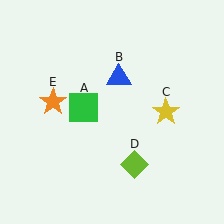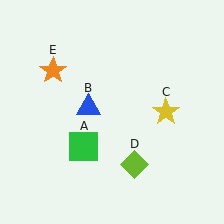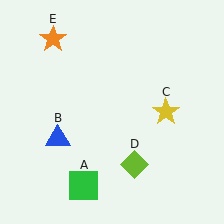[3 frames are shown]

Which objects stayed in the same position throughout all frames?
Yellow star (object C) and lime diamond (object D) remained stationary.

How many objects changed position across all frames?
3 objects changed position: green square (object A), blue triangle (object B), orange star (object E).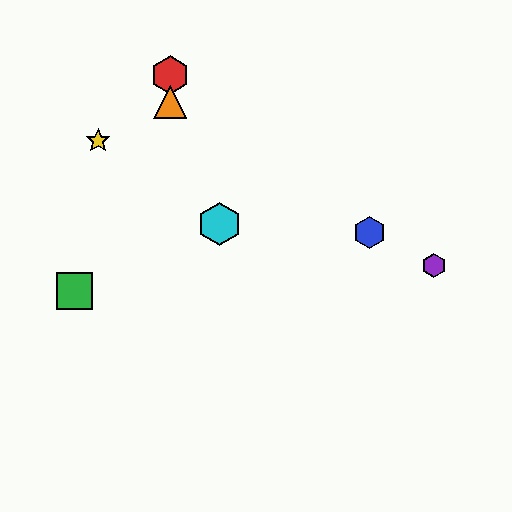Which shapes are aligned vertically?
The red hexagon, the orange triangle are aligned vertically.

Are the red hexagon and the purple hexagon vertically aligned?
No, the red hexagon is at x≈170 and the purple hexagon is at x≈434.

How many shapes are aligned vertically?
2 shapes (the red hexagon, the orange triangle) are aligned vertically.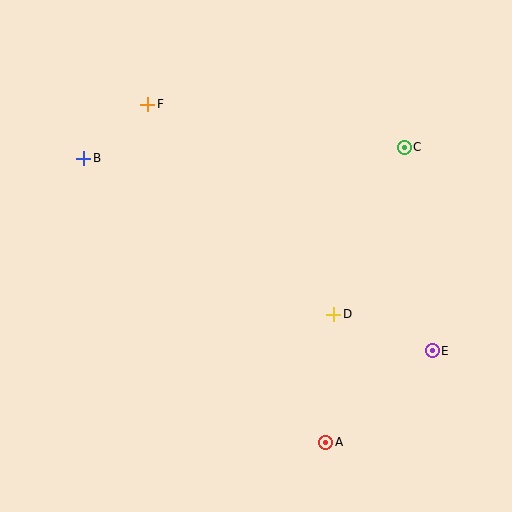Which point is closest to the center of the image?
Point D at (334, 314) is closest to the center.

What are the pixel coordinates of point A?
Point A is at (326, 442).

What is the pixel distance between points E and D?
The distance between E and D is 105 pixels.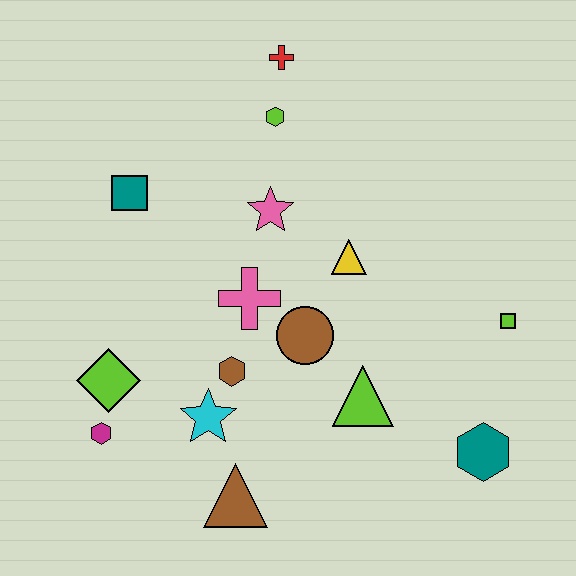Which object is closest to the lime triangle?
The brown circle is closest to the lime triangle.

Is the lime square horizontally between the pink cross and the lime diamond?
No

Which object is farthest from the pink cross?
The teal hexagon is farthest from the pink cross.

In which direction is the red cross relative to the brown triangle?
The red cross is above the brown triangle.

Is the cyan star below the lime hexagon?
Yes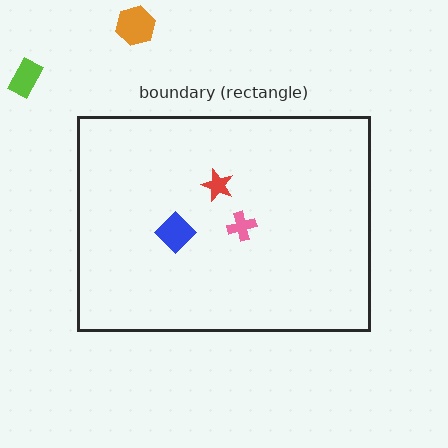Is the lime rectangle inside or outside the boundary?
Outside.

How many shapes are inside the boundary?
3 inside, 2 outside.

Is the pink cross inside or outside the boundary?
Inside.